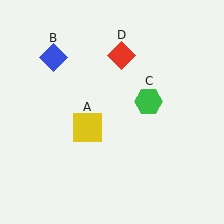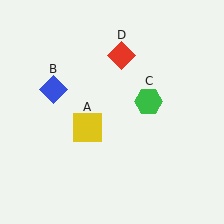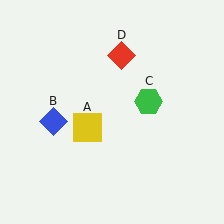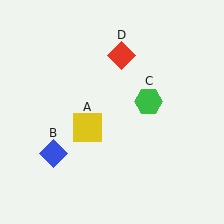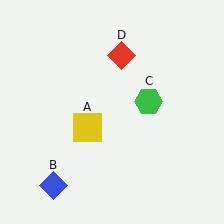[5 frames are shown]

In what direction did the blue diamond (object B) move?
The blue diamond (object B) moved down.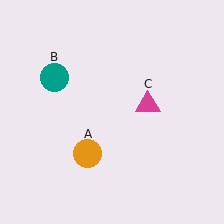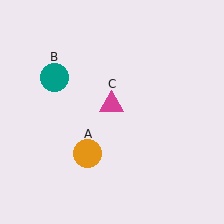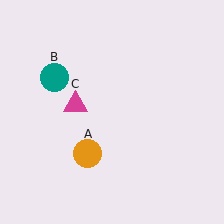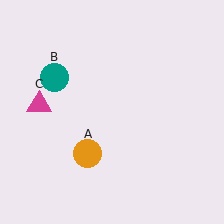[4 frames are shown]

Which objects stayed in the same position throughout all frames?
Orange circle (object A) and teal circle (object B) remained stationary.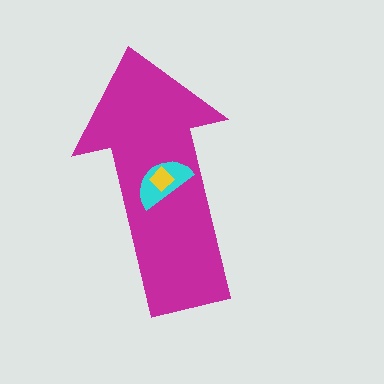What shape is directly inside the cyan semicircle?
The yellow diamond.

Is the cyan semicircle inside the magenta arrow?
Yes.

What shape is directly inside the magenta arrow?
The cyan semicircle.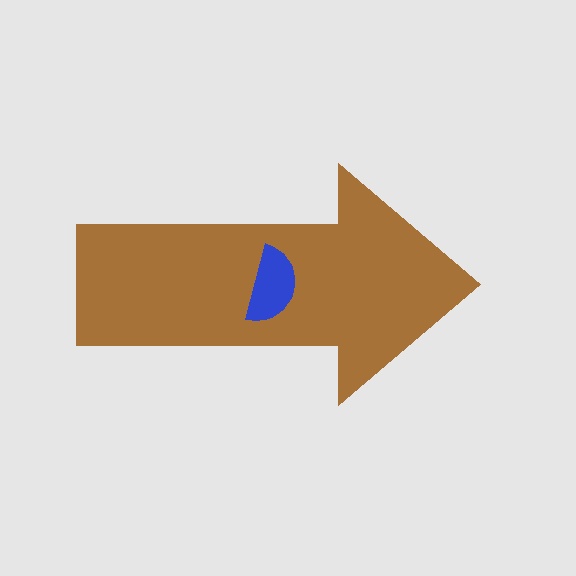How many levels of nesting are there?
2.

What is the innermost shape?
The blue semicircle.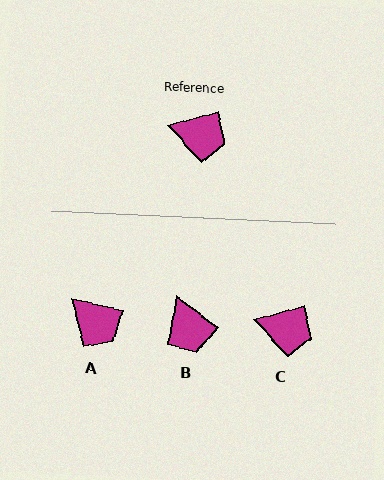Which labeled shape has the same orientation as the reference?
C.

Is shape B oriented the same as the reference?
No, it is off by about 52 degrees.